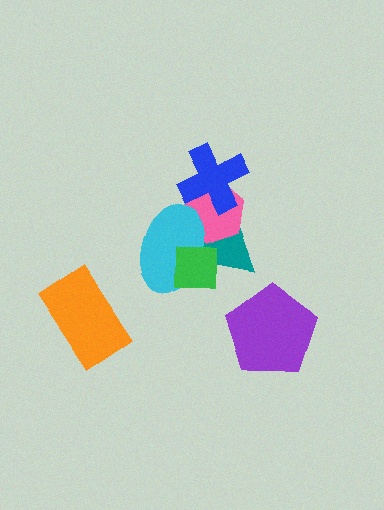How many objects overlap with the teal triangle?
3 objects overlap with the teal triangle.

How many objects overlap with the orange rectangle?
0 objects overlap with the orange rectangle.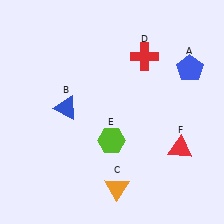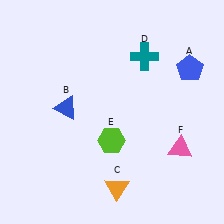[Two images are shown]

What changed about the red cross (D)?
In Image 1, D is red. In Image 2, it changed to teal.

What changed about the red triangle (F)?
In Image 1, F is red. In Image 2, it changed to pink.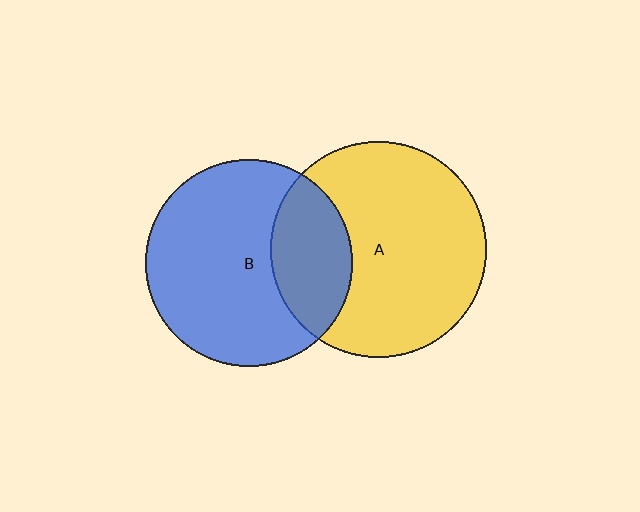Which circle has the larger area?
Circle A (yellow).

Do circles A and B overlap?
Yes.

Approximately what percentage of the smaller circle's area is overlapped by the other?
Approximately 30%.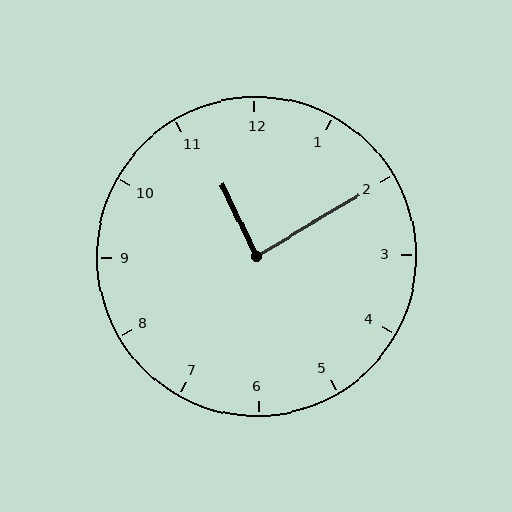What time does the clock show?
11:10.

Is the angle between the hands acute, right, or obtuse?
It is right.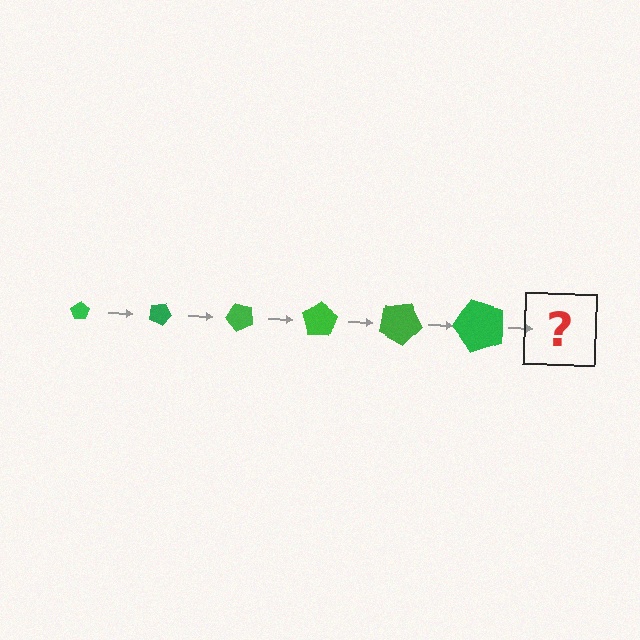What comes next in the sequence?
The next element should be a pentagon, larger than the previous one and rotated 150 degrees from the start.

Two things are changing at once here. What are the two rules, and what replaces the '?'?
The two rules are that the pentagon grows larger each step and it rotates 25 degrees each step. The '?' should be a pentagon, larger than the previous one and rotated 150 degrees from the start.